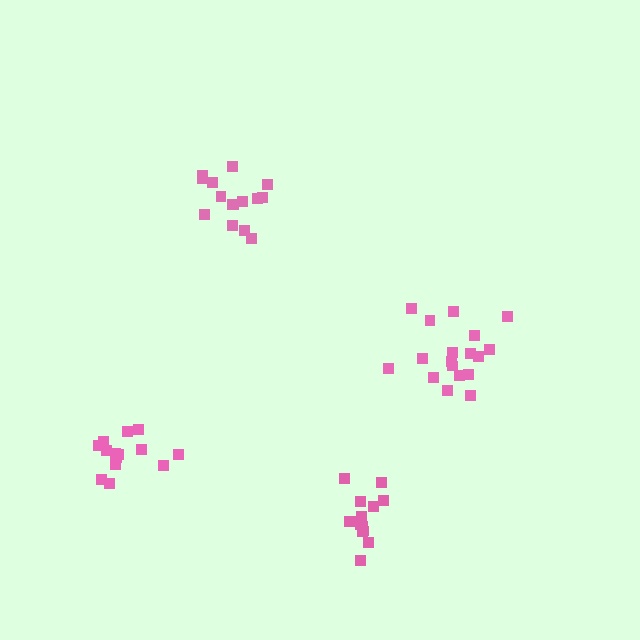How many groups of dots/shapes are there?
There are 4 groups.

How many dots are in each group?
Group 1: 15 dots, Group 2: 14 dots, Group 3: 14 dots, Group 4: 18 dots (61 total).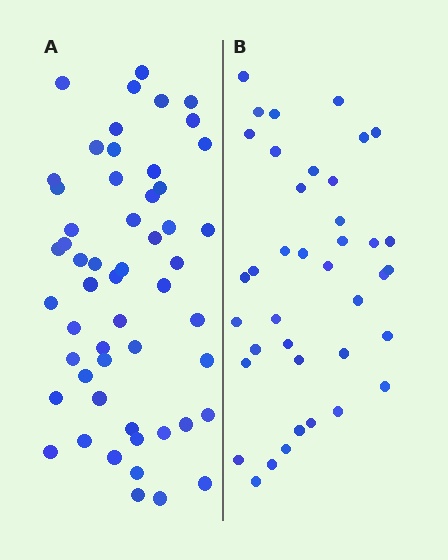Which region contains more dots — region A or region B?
Region A (the left region) has more dots.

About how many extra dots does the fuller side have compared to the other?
Region A has approximately 15 more dots than region B.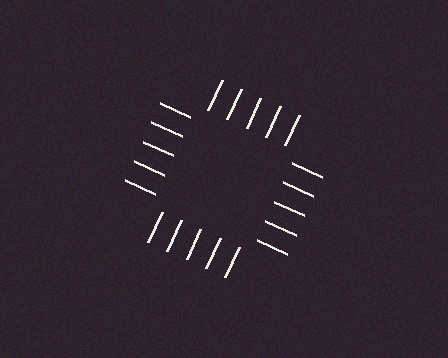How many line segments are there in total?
20 — 5 along each of the 4 edges.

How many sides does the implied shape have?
4 sides — the line-ends trace a square.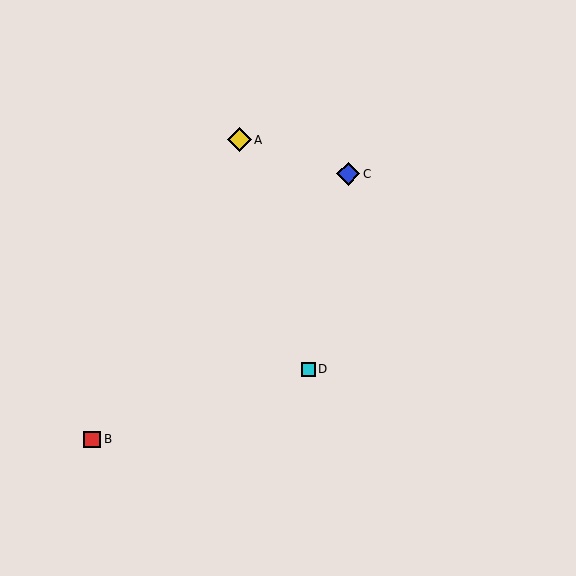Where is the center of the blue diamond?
The center of the blue diamond is at (348, 174).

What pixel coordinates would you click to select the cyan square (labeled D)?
Click at (308, 369) to select the cyan square D.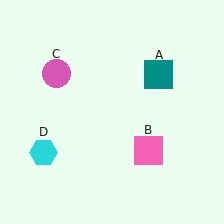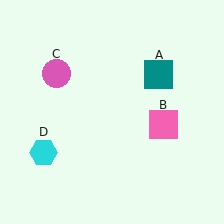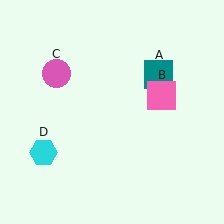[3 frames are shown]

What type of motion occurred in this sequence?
The pink square (object B) rotated counterclockwise around the center of the scene.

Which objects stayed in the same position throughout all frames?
Teal square (object A) and pink circle (object C) and cyan hexagon (object D) remained stationary.